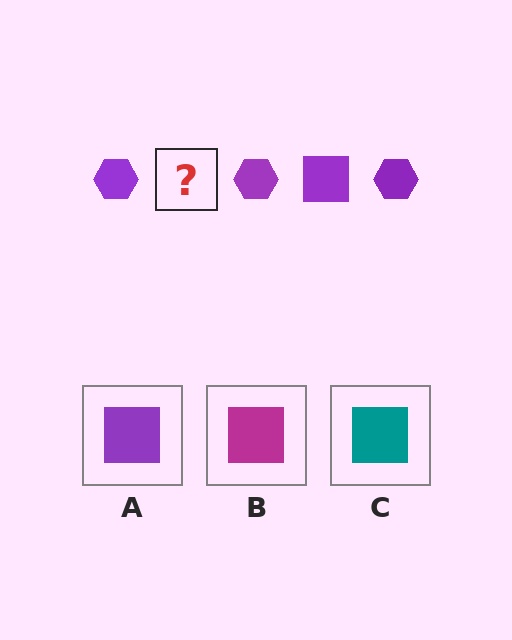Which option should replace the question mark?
Option A.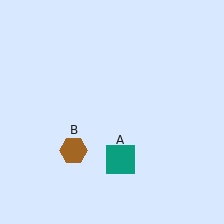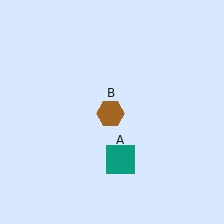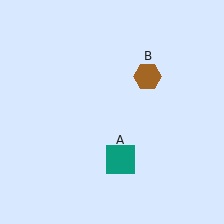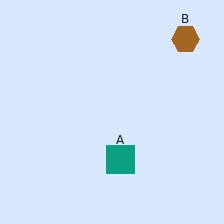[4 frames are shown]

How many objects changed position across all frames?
1 object changed position: brown hexagon (object B).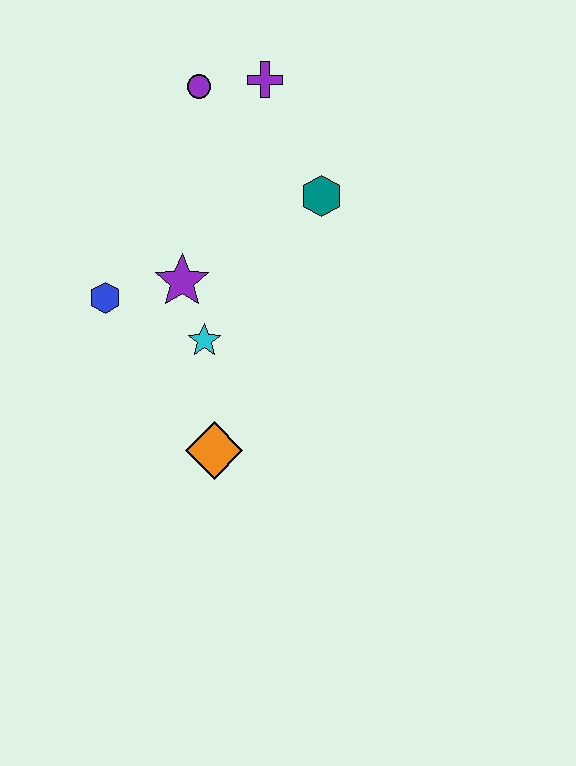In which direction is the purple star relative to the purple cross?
The purple star is below the purple cross.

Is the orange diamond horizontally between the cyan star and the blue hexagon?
No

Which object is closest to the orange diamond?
The cyan star is closest to the orange diamond.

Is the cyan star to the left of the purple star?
No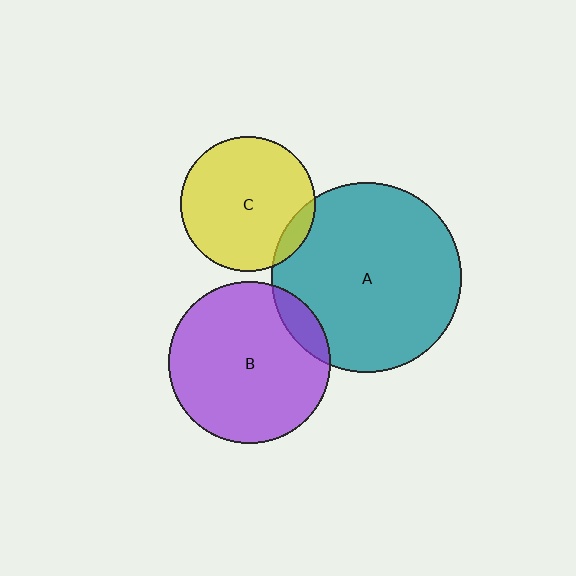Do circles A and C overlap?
Yes.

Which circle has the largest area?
Circle A (teal).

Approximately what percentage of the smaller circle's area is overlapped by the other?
Approximately 10%.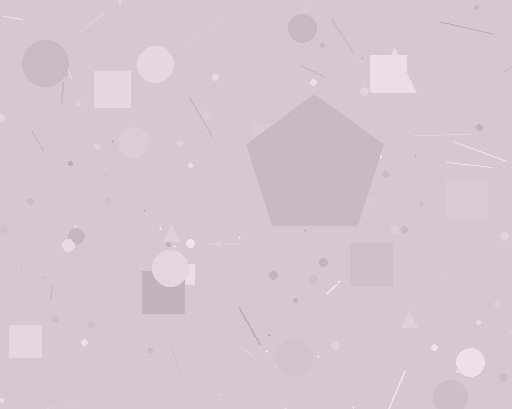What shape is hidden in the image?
A pentagon is hidden in the image.